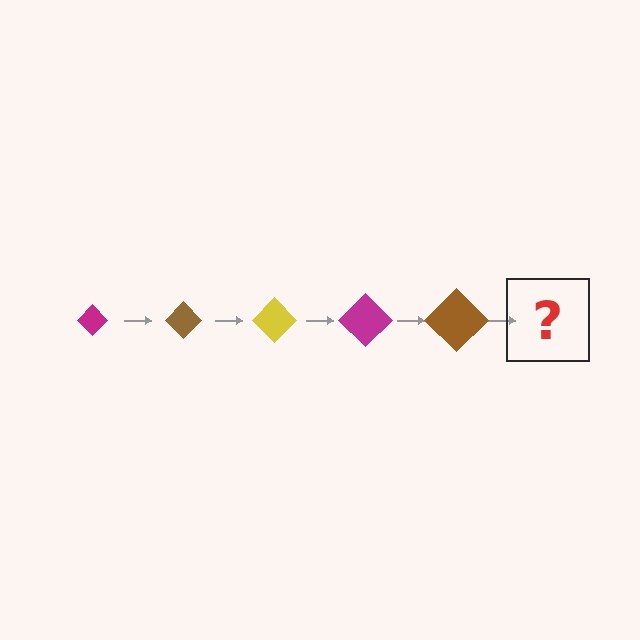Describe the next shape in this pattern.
It should be a yellow diamond, larger than the previous one.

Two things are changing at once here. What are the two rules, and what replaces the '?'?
The two rules are that the diamond grows larger each step and the color cycles through magenta, brown, and yellow. The '?' should be a yellow diamond, larger than the previous one.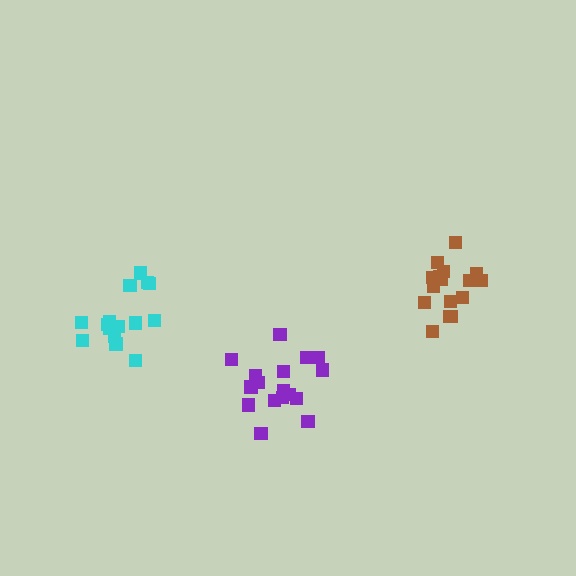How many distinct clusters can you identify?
There are 3 distinct clusters.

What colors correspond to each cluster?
The clusters are colored: purple, brown, cyan.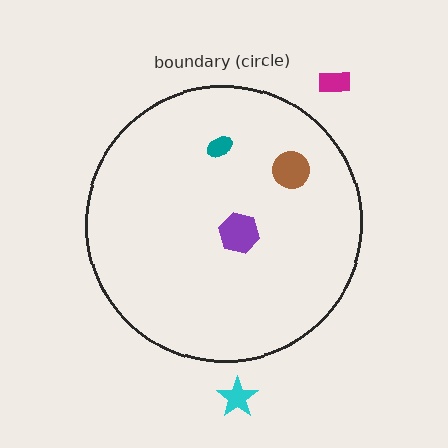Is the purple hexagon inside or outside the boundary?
Inside.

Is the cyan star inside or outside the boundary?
Outside.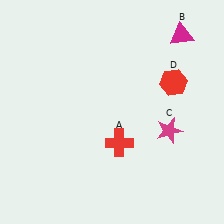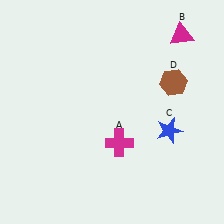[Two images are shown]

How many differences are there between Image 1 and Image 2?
There are 3 differences between the two images.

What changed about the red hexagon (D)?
In Image 1, D is red. In Image 2, it changed to brown.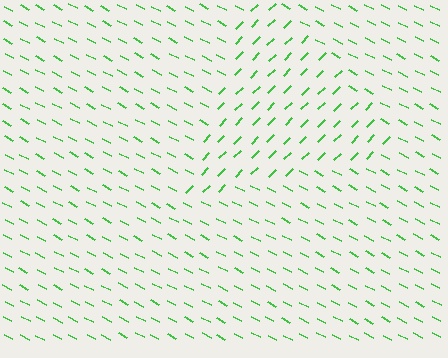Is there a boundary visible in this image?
Yes, there is a texture boundary formed by a change in line orientation.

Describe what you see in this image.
The image is filled with small green line segments. A triangle region in the image has lines oriented differently from the surrounding lines, creating a visible texture boundary.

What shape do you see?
I see a triangle.